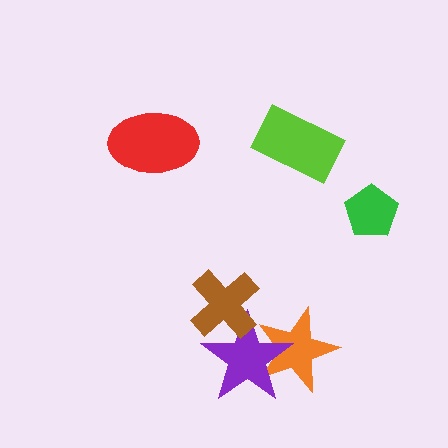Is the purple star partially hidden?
Yes, it is partially covered by another shape.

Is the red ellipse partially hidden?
No, no other shape covers it.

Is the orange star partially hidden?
Yes, it is partially covered by another shape.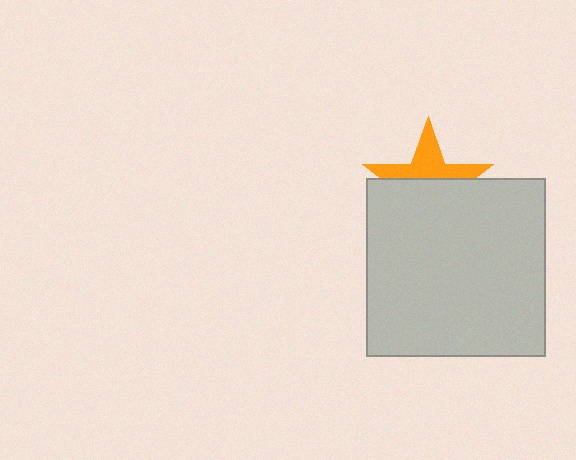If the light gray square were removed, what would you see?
You would see the complete orange star.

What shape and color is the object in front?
The object in front is a light gray square.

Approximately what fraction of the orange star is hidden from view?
Roughly 58% of the orange star is hidden behind the light gray square.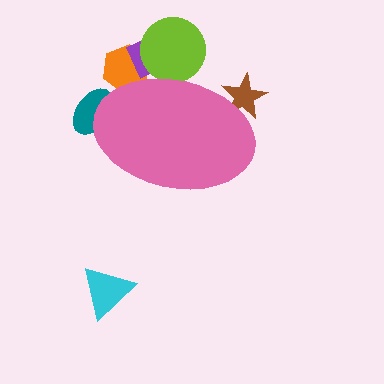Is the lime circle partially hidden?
Yes, the lime circle is partially hidden behind the pink ellipse.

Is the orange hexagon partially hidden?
Yes, the orange hexagon is partially hidden behind the pink ellipse.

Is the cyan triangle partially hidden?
No, the cyan triangle is fully visible.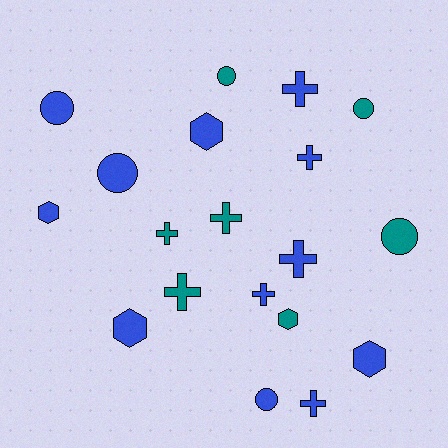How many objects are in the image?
There are 19 objects.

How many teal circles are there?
There are 3 teal circles.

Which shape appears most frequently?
Cross, with 8 objects.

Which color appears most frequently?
Blue, with 12 objects.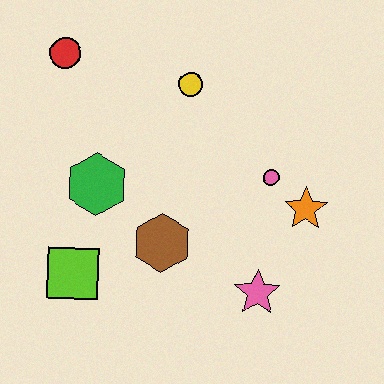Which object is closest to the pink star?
The orange star is closest to the pink star.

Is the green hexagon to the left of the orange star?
Yes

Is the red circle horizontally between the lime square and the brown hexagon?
No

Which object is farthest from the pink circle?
The red circle is farthest from the pink circle.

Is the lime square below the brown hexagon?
Yes